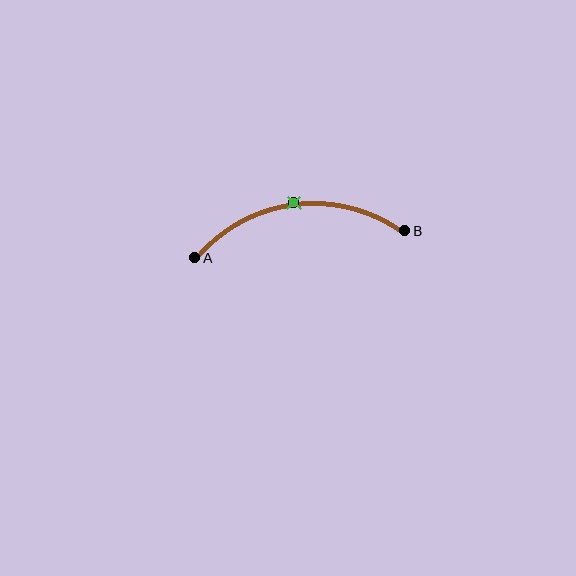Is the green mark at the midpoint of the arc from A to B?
Yes. The green mark lies on the arc at equal arc-length from both A and B — it is the arc midpoint.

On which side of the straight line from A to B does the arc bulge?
The arc bulges above the straight line connecting A and B.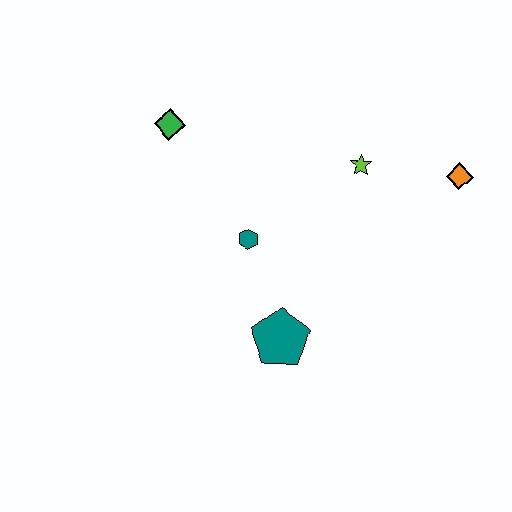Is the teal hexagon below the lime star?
Yes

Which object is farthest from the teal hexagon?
The orange diamond is farthest from the teal hexagon.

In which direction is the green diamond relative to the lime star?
The green diamond is to the left of the lime star.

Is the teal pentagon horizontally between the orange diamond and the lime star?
No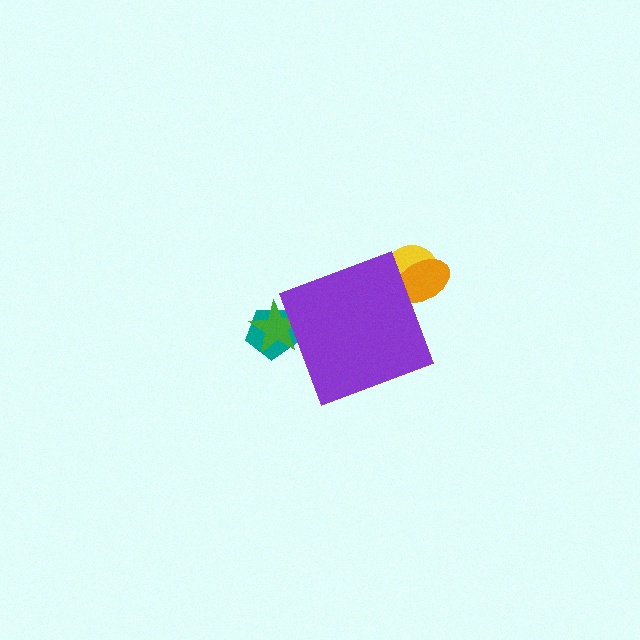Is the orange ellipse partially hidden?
Yes, the orange ellipse is partially hidden behind the purple diamond.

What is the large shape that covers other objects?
A purple diamond.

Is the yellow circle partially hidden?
Yes, the yellow circle is partially hidden behind the purple diamond.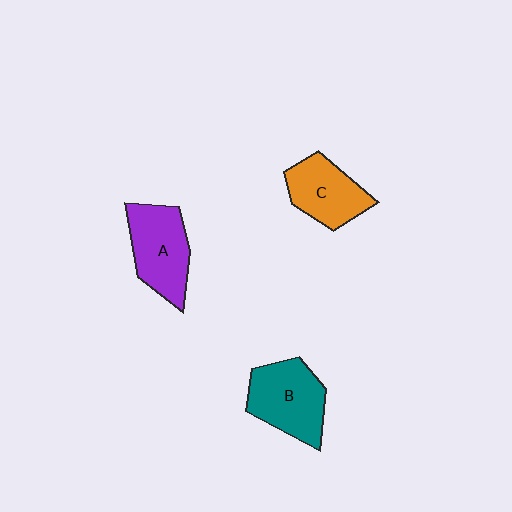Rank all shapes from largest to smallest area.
From largest to smallest: B (teal), A (purple), C (orange).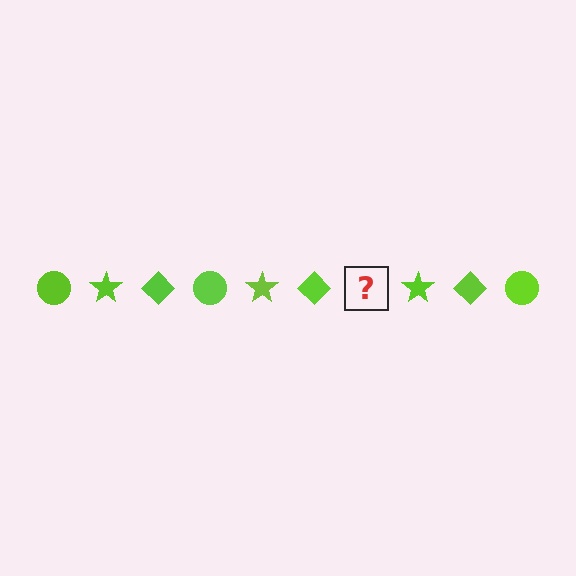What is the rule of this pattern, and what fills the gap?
The rule is that the pattern cycles through circle, star, diamond shapes in lime. The gap should be filled with a lime circle.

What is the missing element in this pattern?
The missing element is a lime circle.